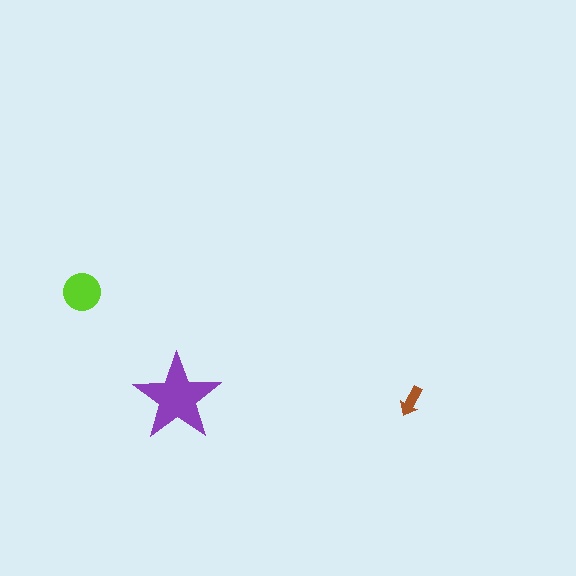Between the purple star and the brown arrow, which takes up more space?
The purple star.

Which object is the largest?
The purple star.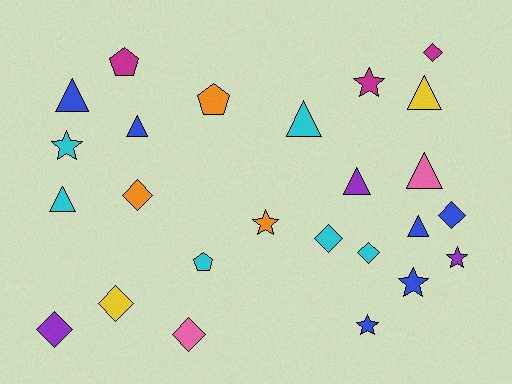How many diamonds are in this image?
There are 8 diamonds.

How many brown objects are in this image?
There are no brown objects.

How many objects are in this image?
There are 25 objects.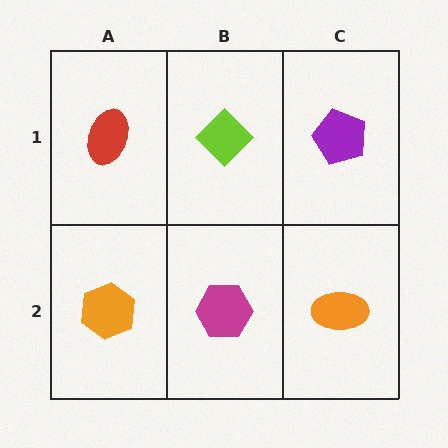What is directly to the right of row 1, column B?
A purple pentagon.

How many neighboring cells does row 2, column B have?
3.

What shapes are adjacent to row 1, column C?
An orange ellipse (row 2, column C), a lime diamond (row 1, column B).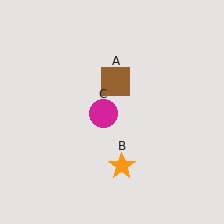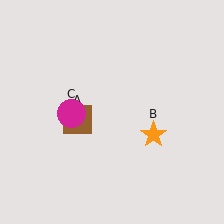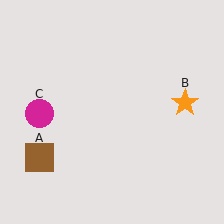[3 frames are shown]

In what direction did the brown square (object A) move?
The brown square (object A) moved down and to the left.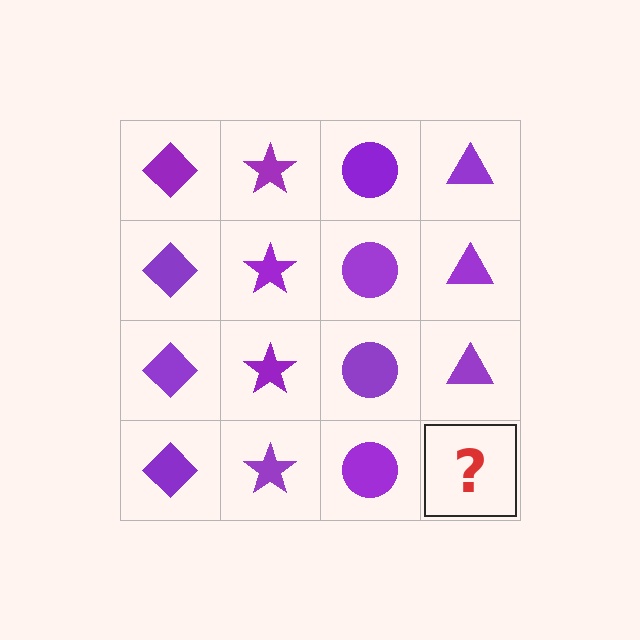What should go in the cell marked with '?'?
The missing cell should contain a purple triangle.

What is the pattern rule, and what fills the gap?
The rule is that each column has a consistent shape. The gap should be filled with a purple triangle.